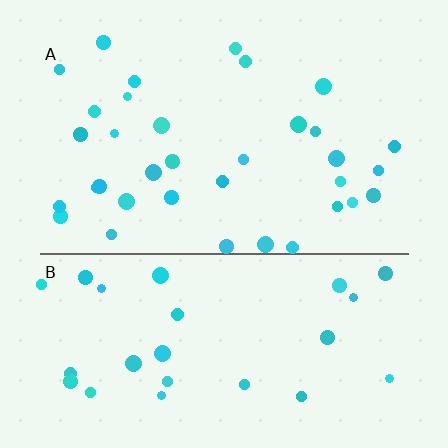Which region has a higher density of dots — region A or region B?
A (the top).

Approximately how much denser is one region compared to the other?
Approximately 1.3× — region A over region B.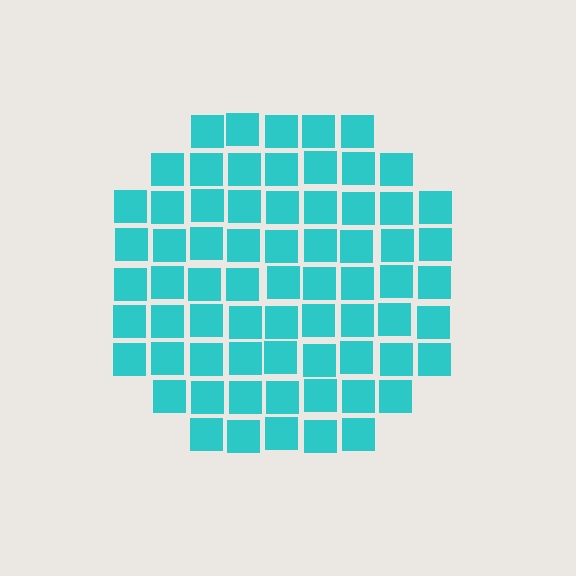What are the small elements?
The small elements are squares.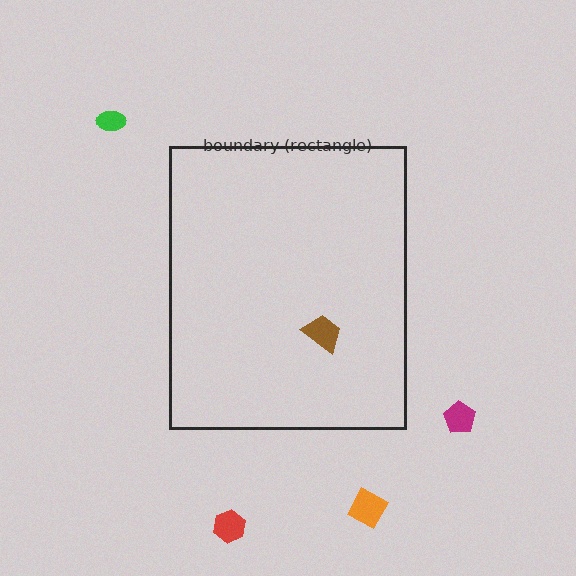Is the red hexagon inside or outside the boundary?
Outside.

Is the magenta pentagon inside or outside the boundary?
Outside.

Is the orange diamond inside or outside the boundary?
Outside.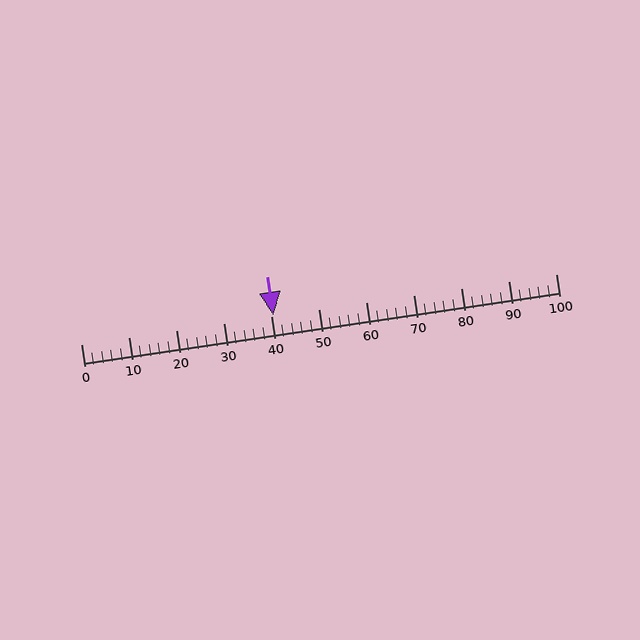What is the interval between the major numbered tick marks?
The major tick marks are spaced 10 units apart.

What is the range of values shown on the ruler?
The ruler shows values from 0 to 100.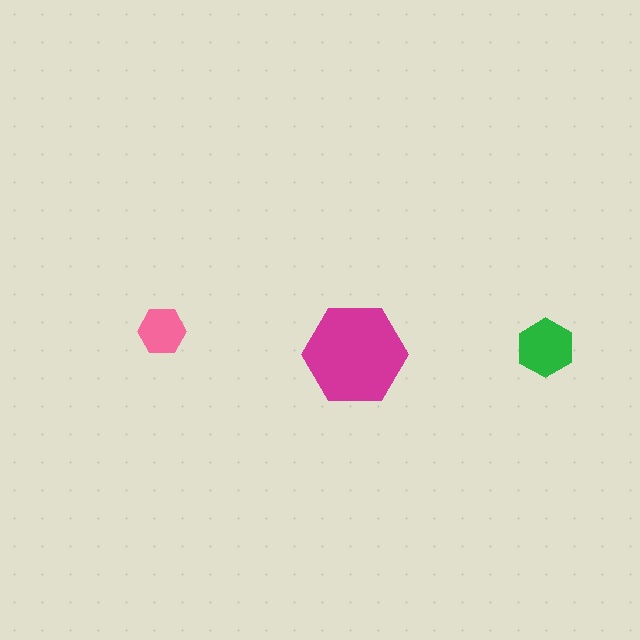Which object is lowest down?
The magenta hexagon is bottommost.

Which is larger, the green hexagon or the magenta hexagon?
The magenta one.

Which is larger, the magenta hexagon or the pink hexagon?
The magenta one.